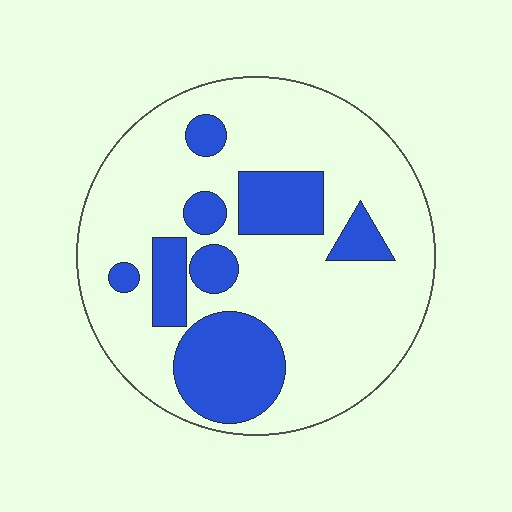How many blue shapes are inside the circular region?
8.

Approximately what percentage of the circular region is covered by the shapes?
Approximately 25%.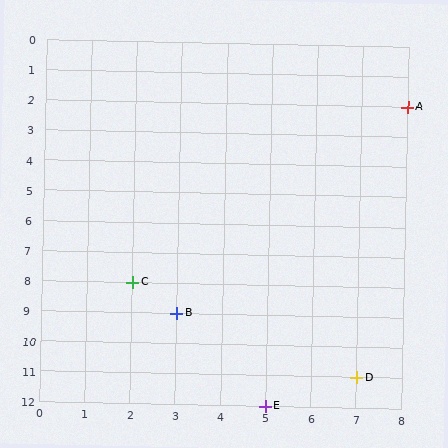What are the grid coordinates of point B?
Point B is at grid coordinates (3, 9).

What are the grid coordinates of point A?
Point A is at grid coordinates (8, 2).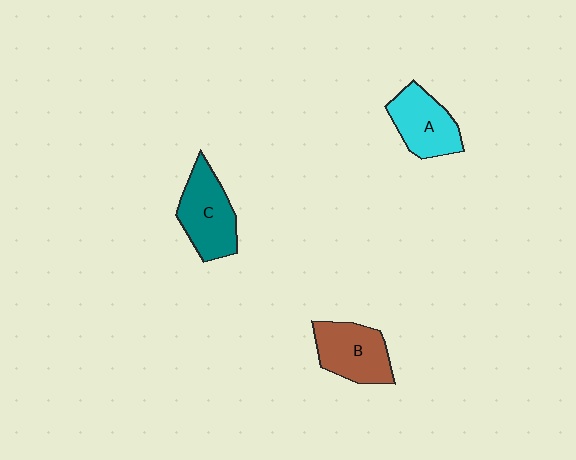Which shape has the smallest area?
Shape A (cyan).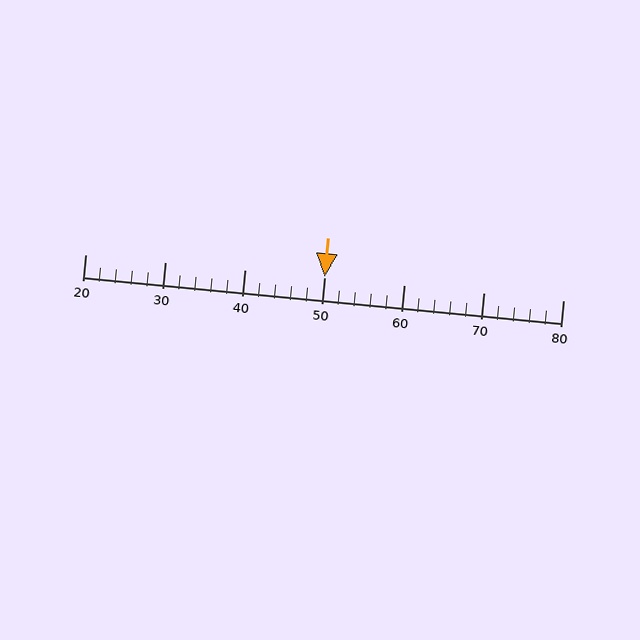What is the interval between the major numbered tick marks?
The major tick marks are spaced 10 units apart.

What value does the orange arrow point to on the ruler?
The orange arrow points to approximately 50.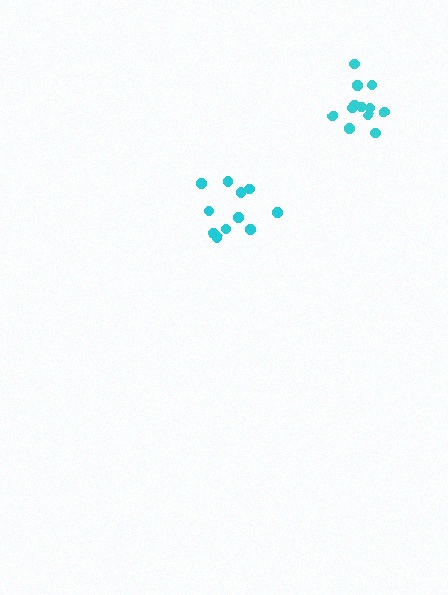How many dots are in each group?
Group 1: 11 dots, Group 2: 12 dots (23 total).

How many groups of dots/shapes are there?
There are 2 groups.